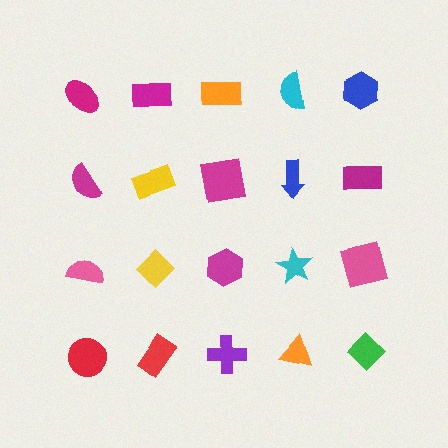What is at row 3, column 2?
A yellow diamond.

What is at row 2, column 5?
A magenta rectangle.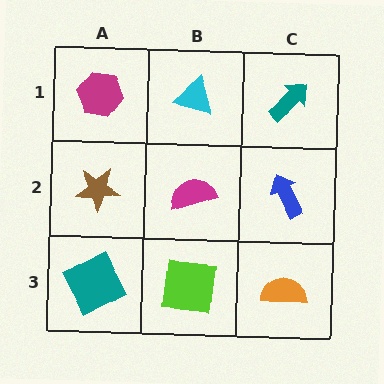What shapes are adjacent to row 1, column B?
A magenta semicircle (row 2, column B), a magenta hexagon (row 1, column A), a teal arrow (row 1, column C).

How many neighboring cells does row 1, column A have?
2.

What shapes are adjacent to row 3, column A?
A brown star (row 2, column A), a lime square (row 3, column B).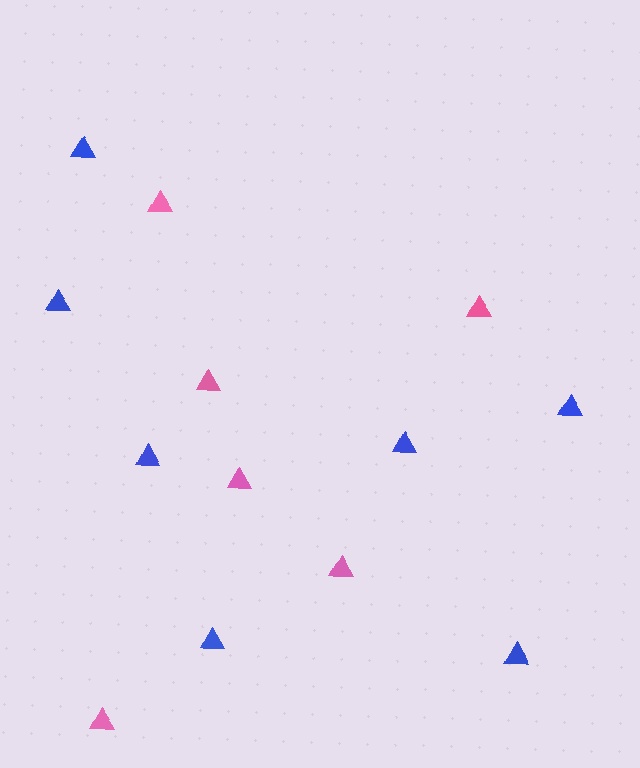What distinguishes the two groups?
There are 2 groups: one group of blue triangles (7) and one group of pink triangles (6).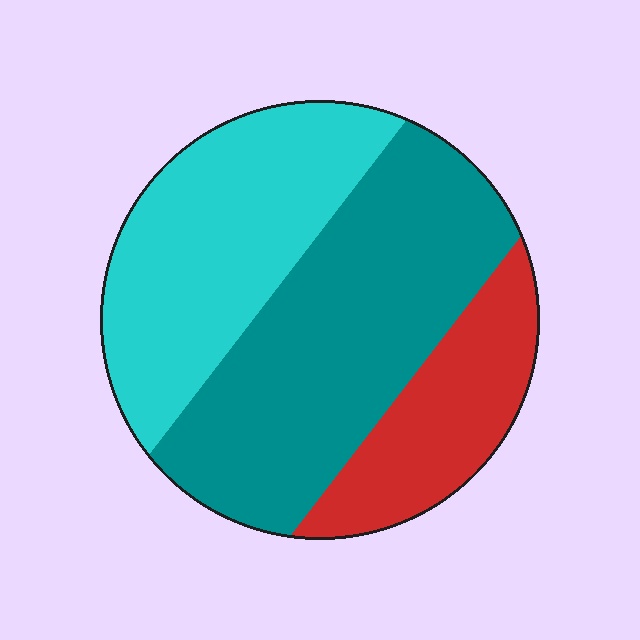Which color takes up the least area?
Red, at roughly 20%.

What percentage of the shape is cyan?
Cyan covers roughly 35% of the shape.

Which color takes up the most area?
Teal, at roughly 45%.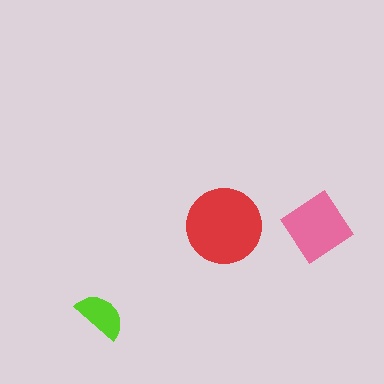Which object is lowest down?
The lime semicircle is bottommost.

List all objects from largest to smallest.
The red circle, the pink diamond, the lime semicircle.